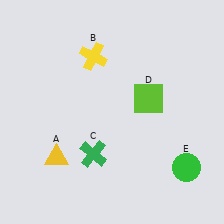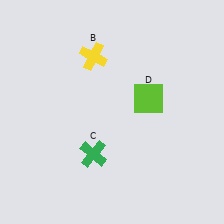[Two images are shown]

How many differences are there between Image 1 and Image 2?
There are 2 differences between the two images.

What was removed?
The yellow triangle (A), the green circle (E) were removed in Image 2.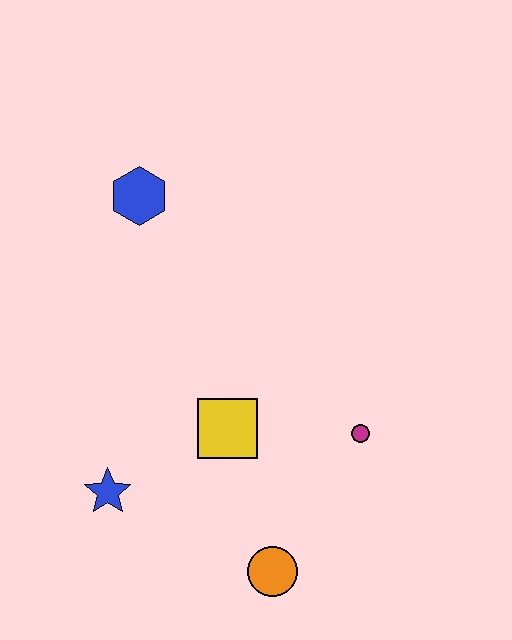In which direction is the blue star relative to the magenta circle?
The blue star is to the left of the magenta circle.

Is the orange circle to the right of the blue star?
Yes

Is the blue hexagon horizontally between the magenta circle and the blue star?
Yes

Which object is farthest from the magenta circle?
The blue hexagon is farthest from the magenta circle.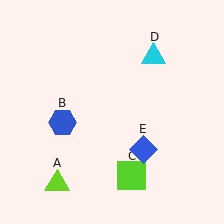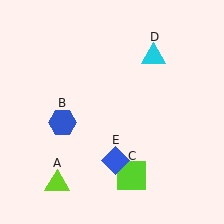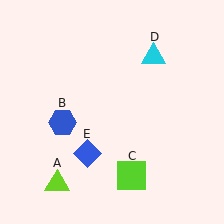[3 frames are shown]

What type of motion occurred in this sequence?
The blue diamond (object E) rotated clockwise around the center of the scene.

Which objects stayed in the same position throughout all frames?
Lime triangle (object A) and blue hexagon (object B) and lime square (object C) and cyan triangle (object D) remained stationary.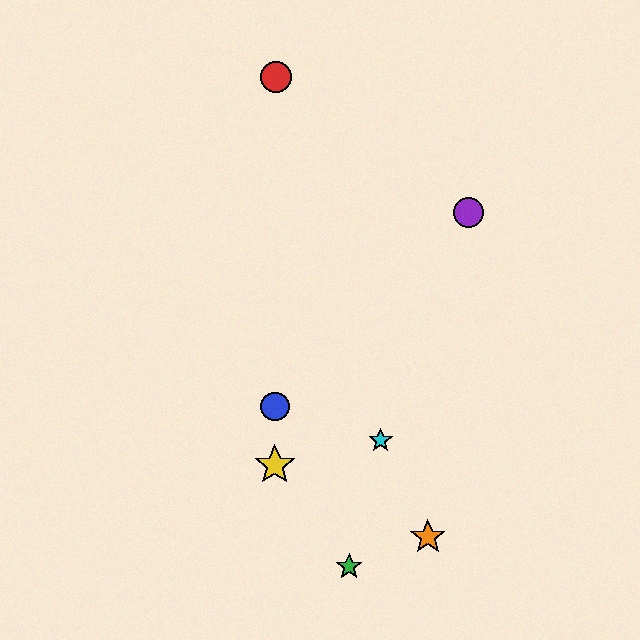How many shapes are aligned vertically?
3 shapes (the red circle, the blue circle, the yellow star) are aligned vertically.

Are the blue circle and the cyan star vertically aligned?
No, the blue circle is at x≈275 and the cyan star is at x≈380.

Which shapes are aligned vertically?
The red circle, the blue circle, the yellow star are aligned vertically.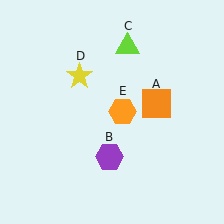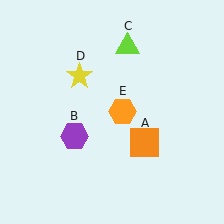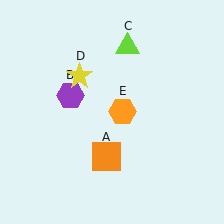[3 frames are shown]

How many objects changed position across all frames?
2 objects changed position: orange square (object A), purple hexagon (object B).